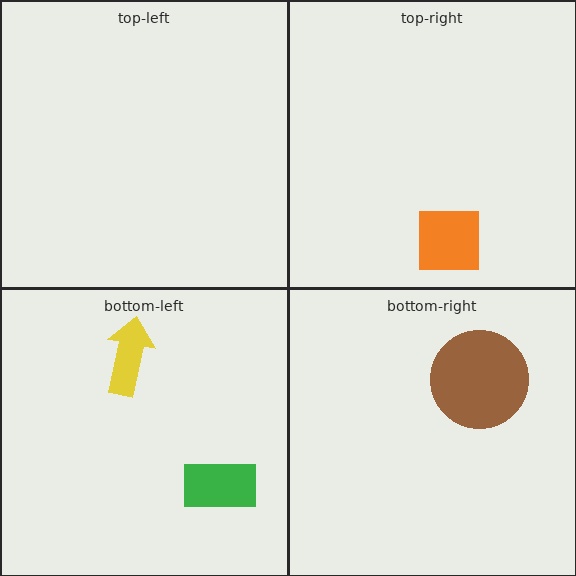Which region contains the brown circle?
The bottom-right region.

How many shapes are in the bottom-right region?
1.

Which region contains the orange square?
The top-right region.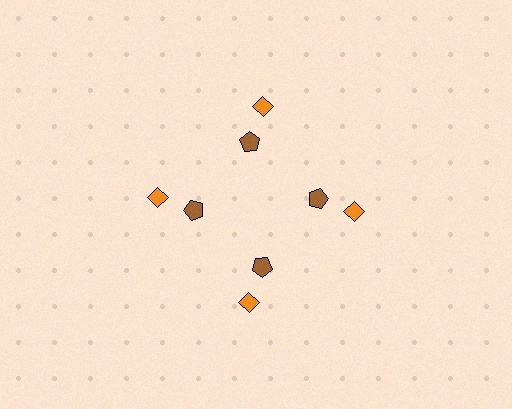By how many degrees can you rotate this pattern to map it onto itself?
The pattern maps onto itself every 90 degrees of rotation.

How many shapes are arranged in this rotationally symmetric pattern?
There are 8 shapes, arranged in 4 groups of 2.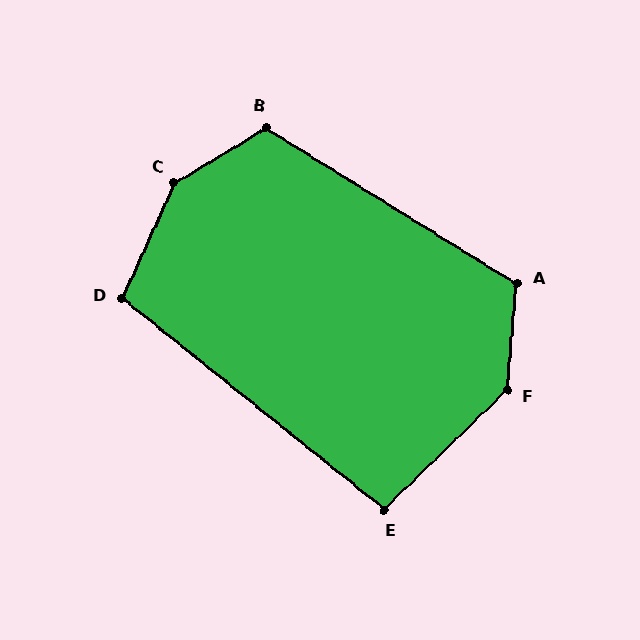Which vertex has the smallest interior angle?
E, at approximately 97 degrees.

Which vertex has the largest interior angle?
C, at approximately 146 degrees.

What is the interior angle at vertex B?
Approximately 117 degrees (obtuse).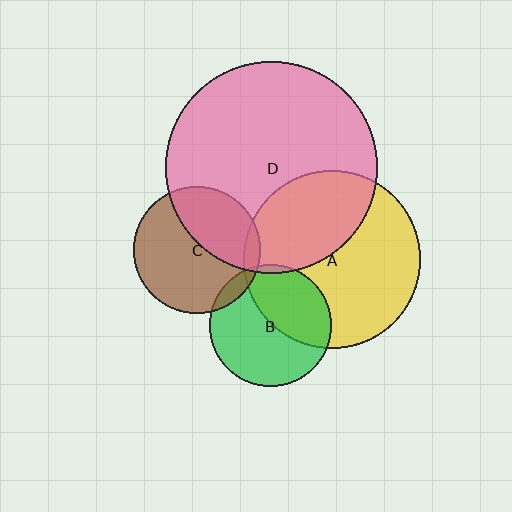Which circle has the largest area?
Circle D (pink).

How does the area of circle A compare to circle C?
Approximately 1.9 times.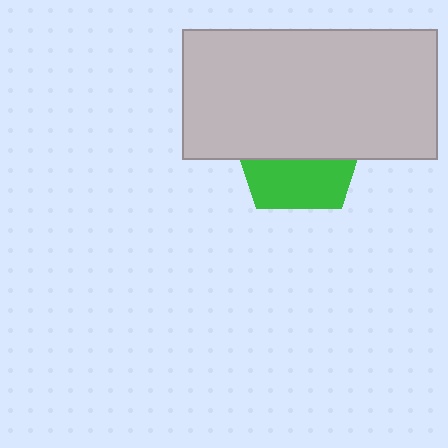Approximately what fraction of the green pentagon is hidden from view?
Roughly 60% of the green pentagon is hidden behind the light gray rectangle.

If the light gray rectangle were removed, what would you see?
You would see the complete green pentagon.